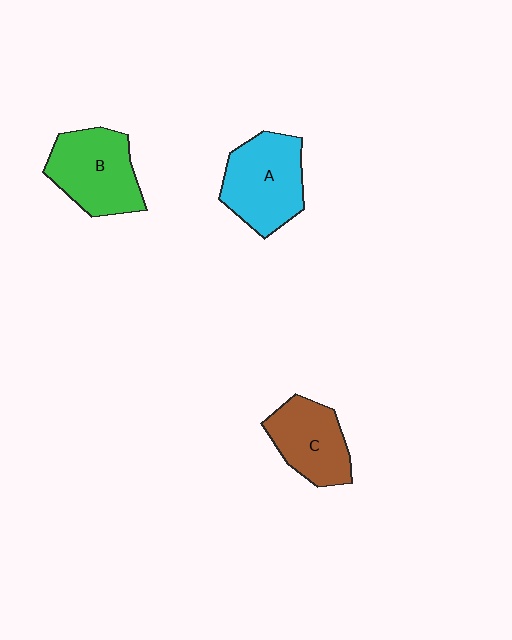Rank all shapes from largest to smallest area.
From largest to smallest: A (cyan), B (green), C (brown).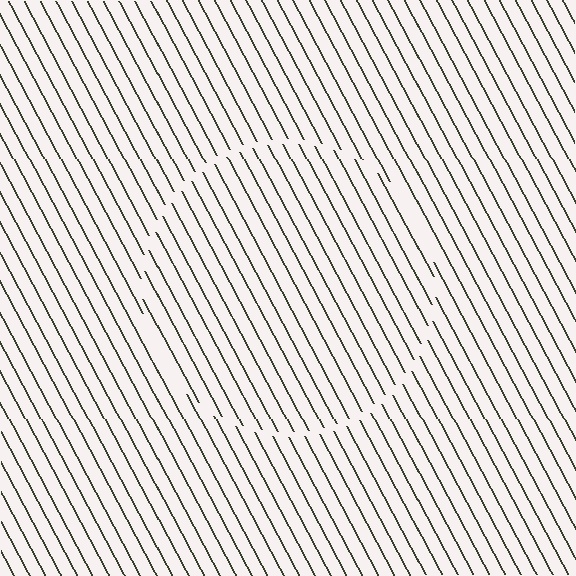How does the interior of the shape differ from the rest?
The interior of the shape contains the same grating, shifted by half a period — the contour is defined by the phase discontinuity where line-ends from the inner and outer gratings abut.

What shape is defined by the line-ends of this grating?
An illusory circle. The interior of the shape contains the same grating, shifted by half a period — the contour is defined by the phase discontinuity where line-ends from the inner and outer gratings abut.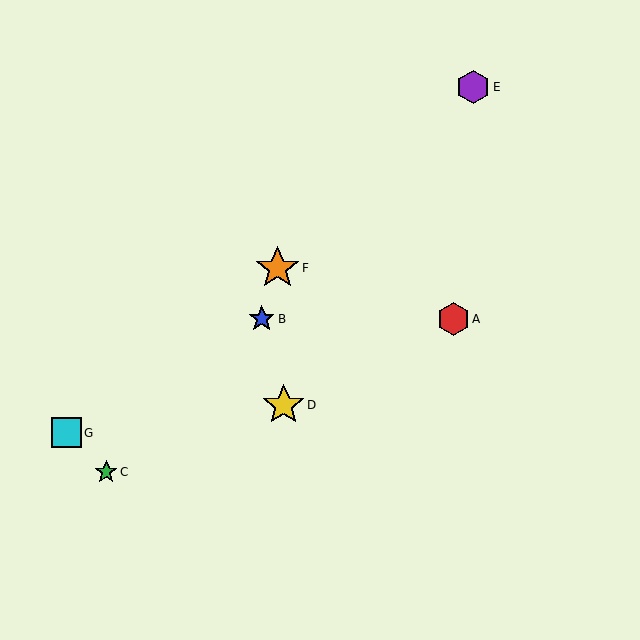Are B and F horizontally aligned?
No, B is at y≈319 and F is at y≈268.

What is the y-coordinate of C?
Object C is at y≈472.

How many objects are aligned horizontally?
2 objects (A, B) are aligned horizontally.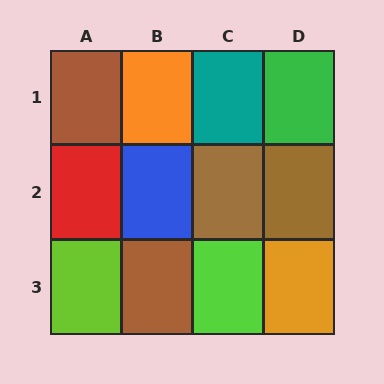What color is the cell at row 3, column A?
Lime.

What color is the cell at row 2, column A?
Red.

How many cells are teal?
1 cell is teal.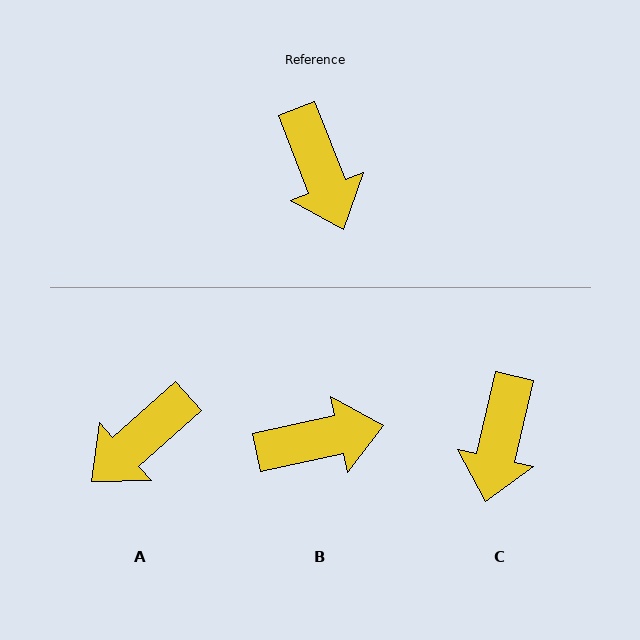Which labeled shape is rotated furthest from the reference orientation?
B, about 81 degrees away.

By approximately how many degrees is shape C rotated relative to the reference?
Approximately 34 degrees clockwise.